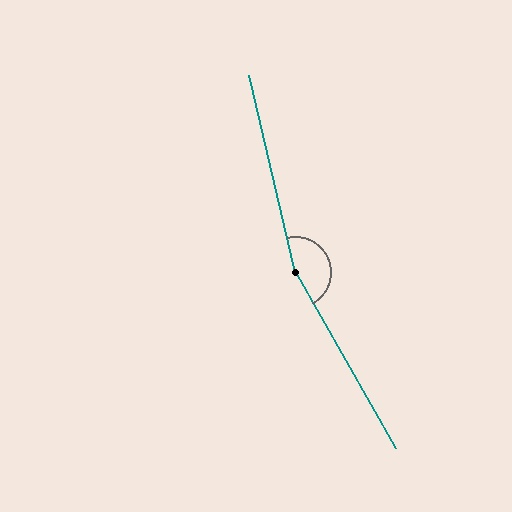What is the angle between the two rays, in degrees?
Approximately 163 degrees.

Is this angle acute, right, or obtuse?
It is obtuse.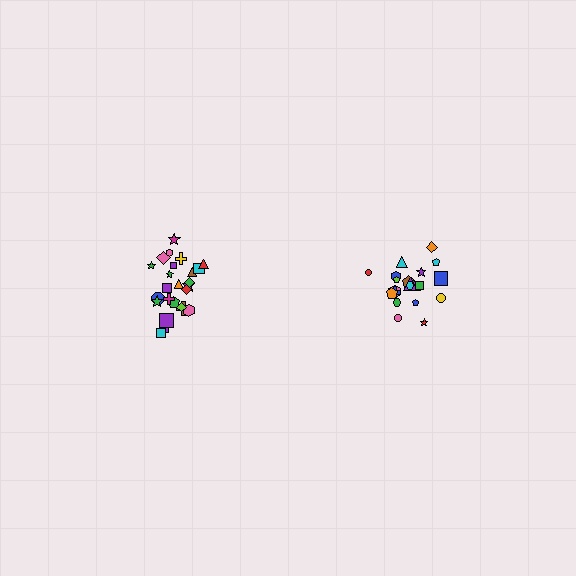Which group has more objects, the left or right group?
The left group.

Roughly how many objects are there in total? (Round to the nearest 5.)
Roughly 45 objects in total.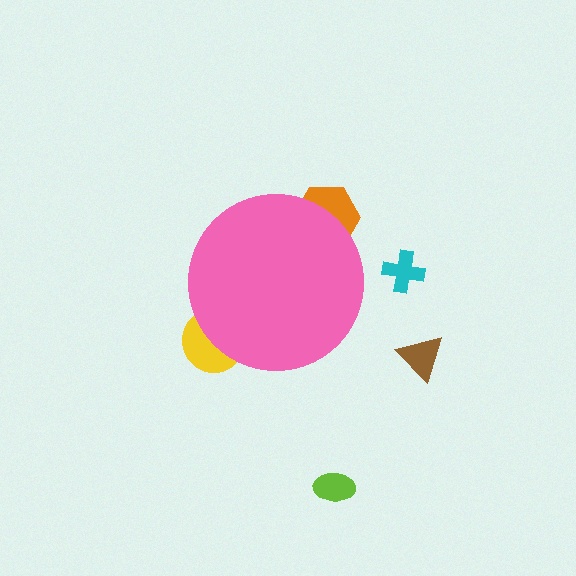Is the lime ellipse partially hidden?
No, the lime ellipse is fully visible.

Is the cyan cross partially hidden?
No, the cyan cross is fully visible.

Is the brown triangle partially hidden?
No, the brown triangle is fully visible.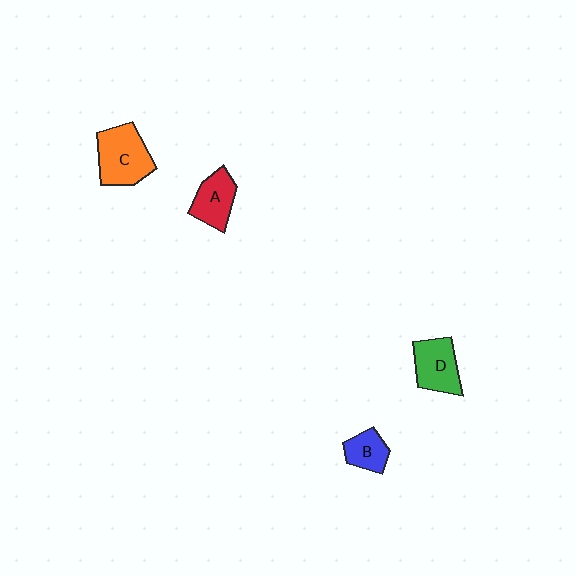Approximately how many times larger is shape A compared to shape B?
Approximately 1.3 times.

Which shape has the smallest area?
Shape B (blue).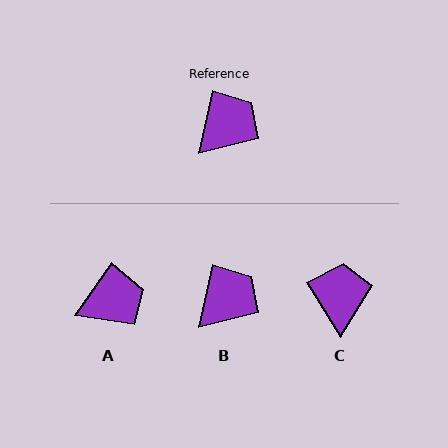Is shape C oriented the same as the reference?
No, it is off by about 44 degrees.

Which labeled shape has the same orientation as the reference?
B.